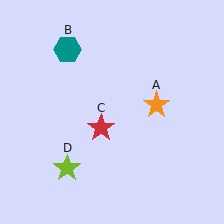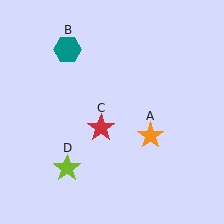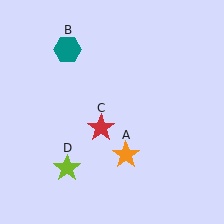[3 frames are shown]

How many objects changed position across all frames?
1 object changed position: orange star (object A).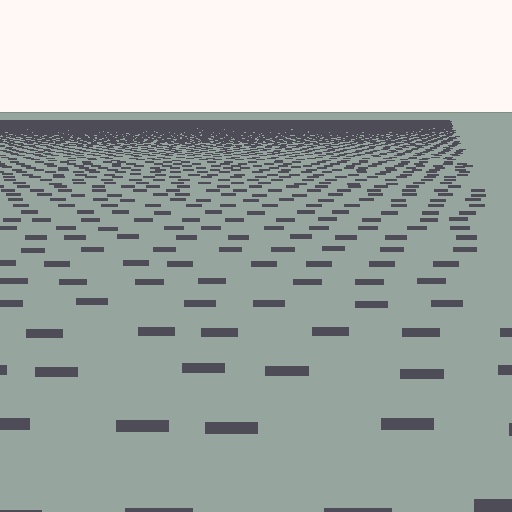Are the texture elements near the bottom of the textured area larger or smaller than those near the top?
Larger. Near the bottom, elements are closer to the viewer and appear at a bigger on-screen size.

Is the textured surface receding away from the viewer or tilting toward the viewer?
The surface is receding away from the viewer. Texture elements get smaller and denser toward the top.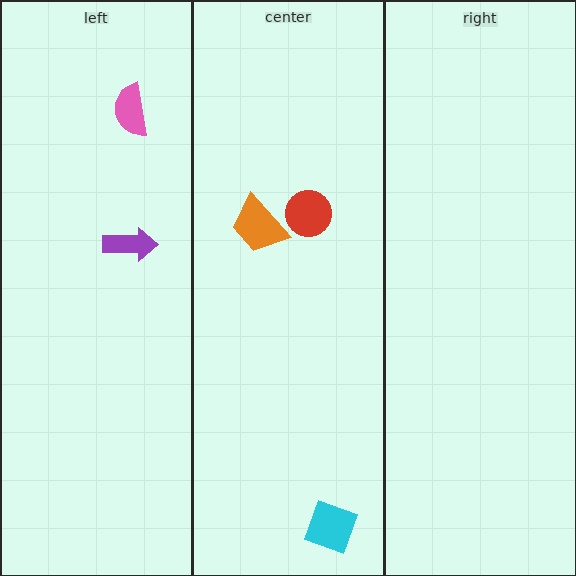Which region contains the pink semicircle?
The left region.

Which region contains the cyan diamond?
The center region.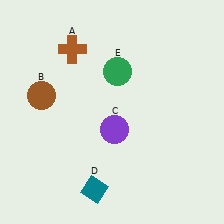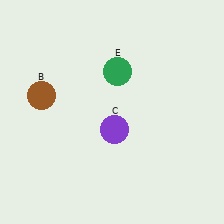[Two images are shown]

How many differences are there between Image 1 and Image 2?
There are 2 differences between the two images.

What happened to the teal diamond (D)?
The teal diamond (D) was removed in Image 2. It was in the bottom-left area of Image 1.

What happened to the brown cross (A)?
The brown cross (A) was removed in Image 2. It was in the top-left area of Image 1.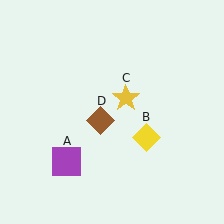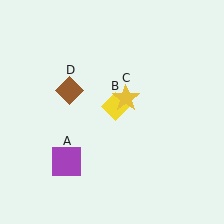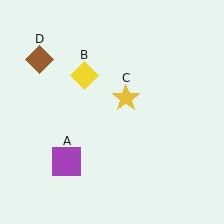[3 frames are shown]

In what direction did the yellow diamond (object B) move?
The yellow diamond (object B) moved up and to the left.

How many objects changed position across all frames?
2 objects changed position: yellow diamond (object B), brown diamond (object D).